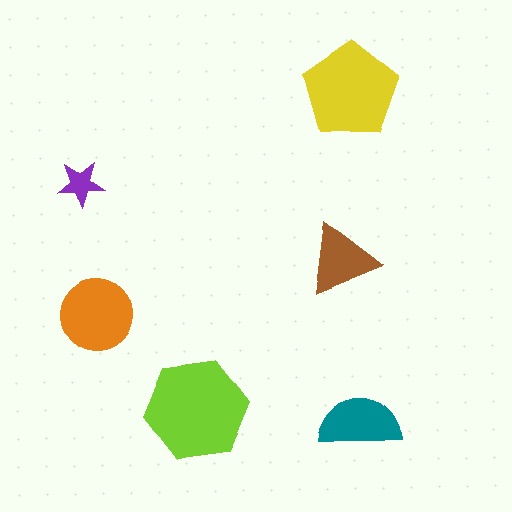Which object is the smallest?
The purple star.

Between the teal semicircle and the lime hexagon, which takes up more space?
The lime hexagon.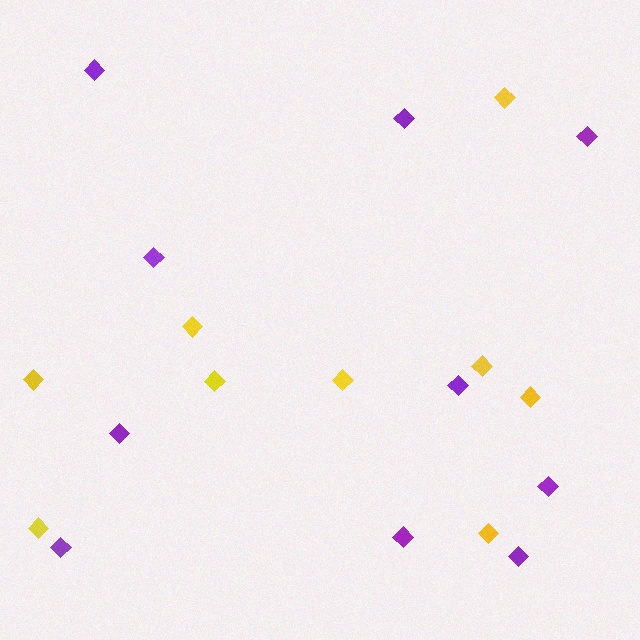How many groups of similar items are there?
There are 2 groups: one group of purple diamonds (10) and one group of yellow diamonds (9).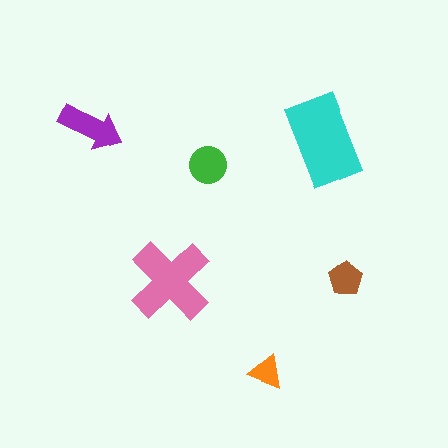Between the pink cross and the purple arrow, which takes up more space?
The pink cross.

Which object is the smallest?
The orange triangle.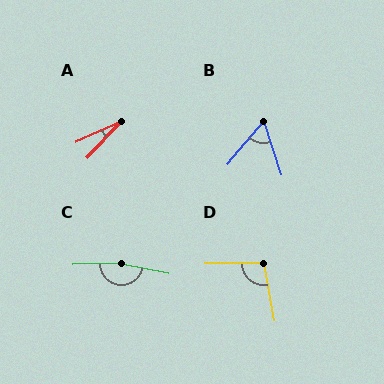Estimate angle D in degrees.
Approximately 100 degrees.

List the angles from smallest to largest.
A (23°), B (58°), D (100°), C (167°).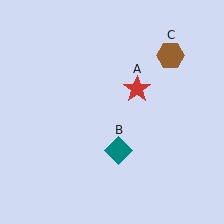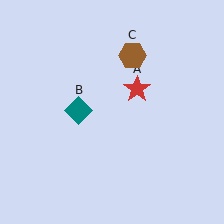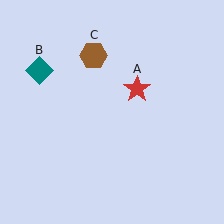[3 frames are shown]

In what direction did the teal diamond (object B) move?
The teal diamond (object B) moved up and to the left.